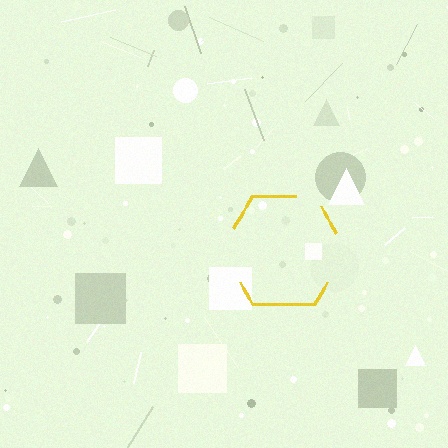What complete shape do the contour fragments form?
The contour fragments form a hexagon.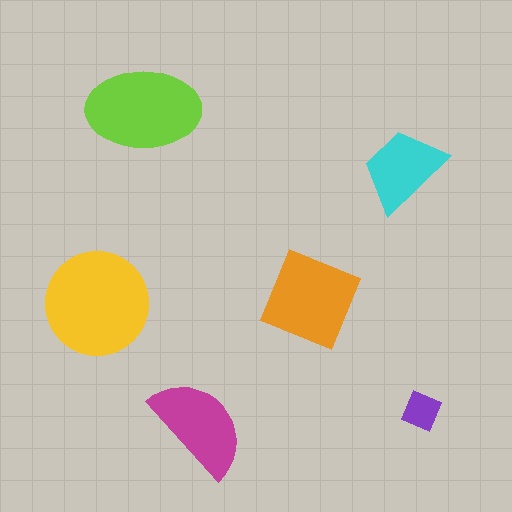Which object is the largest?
The yellow circle.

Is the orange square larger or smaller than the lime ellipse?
Smaller.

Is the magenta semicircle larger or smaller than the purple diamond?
Larger.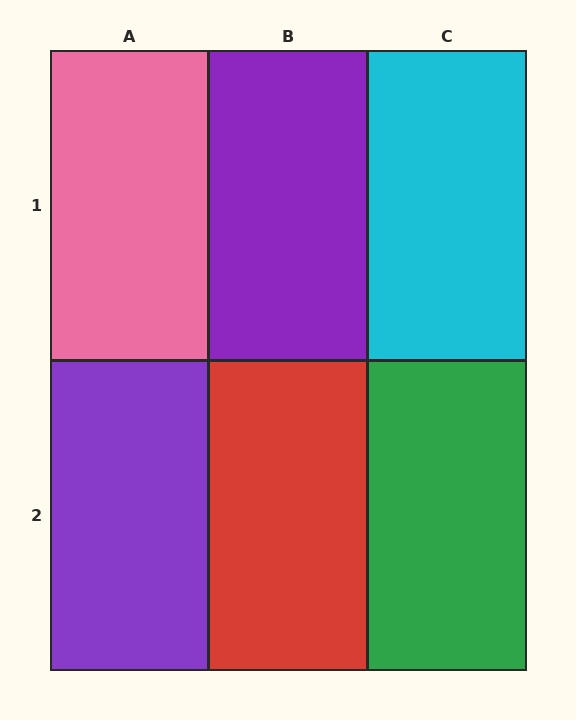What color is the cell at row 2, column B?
Red.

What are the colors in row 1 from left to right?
Pink, purple, cyan.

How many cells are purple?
2 cells are purple.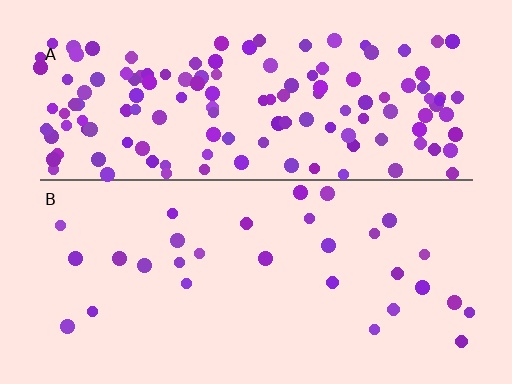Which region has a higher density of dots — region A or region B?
A (the top).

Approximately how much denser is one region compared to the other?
Approximately 4.5× — region A over region B.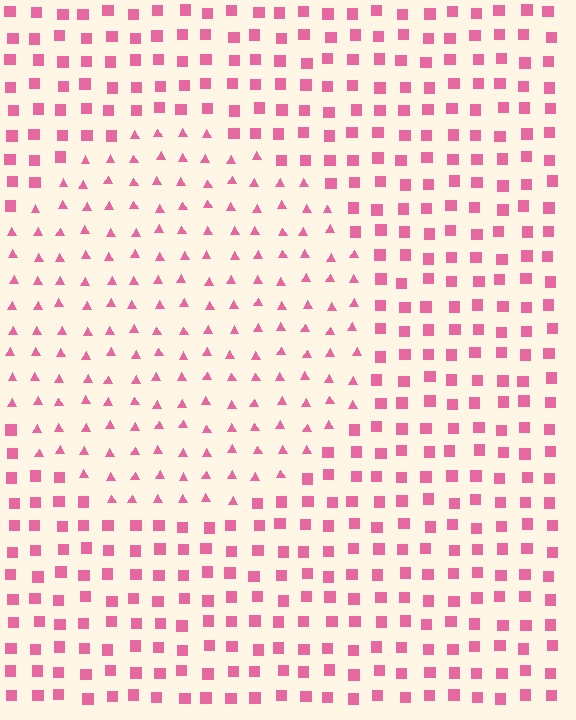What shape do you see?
I see a circle.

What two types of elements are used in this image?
The image uses triangles inside the circle region and squares outside it.